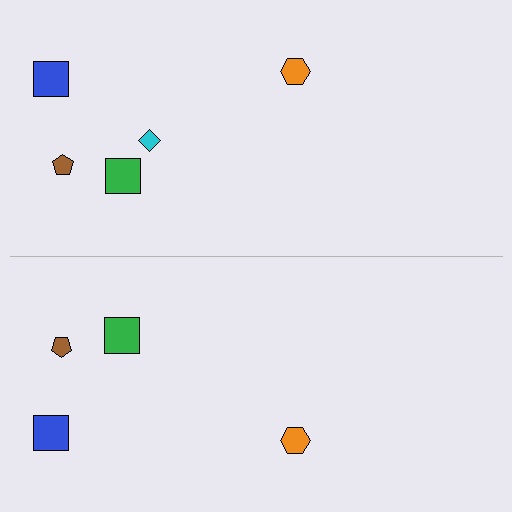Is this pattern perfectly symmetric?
No, the pattern is not perfectly symmetric. A cyan diamond is missing from the bottom side.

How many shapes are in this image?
There are 9 shapes in this image.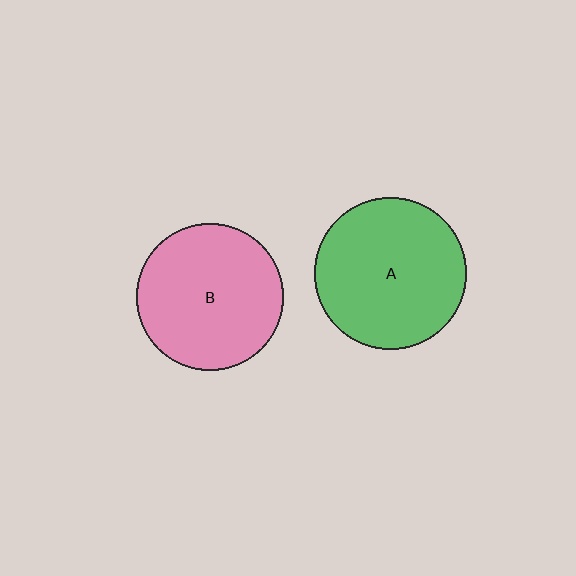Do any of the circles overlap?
No, none of the circles overlap.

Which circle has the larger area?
Circle A (green).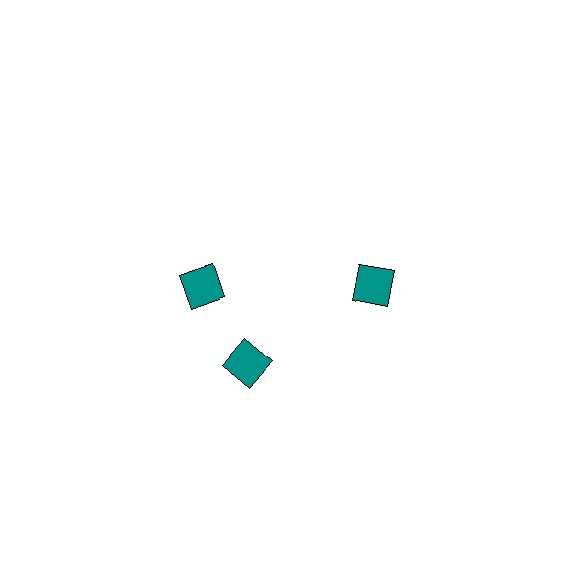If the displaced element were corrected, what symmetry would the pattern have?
It would have 3-fold rotational symmetry — the pattern would map onto itself every 120 degrees.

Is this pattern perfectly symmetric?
No. The 3 teal squares are arranged in a ring, but one element near the 11 o'clock position is rotated out of alignment along the ring, breaking the 3-fold rotational symmetry.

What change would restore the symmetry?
The symmetry would be restored by rotating it back into even spacing with its neighbors so that all 3 squares sit at equal angles and equal distance from the center.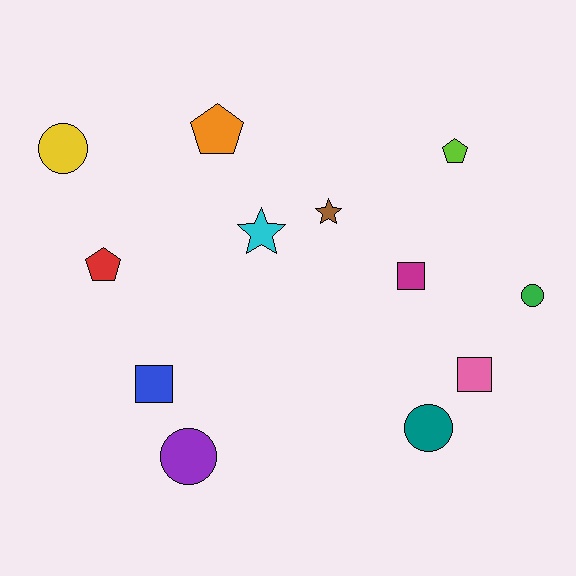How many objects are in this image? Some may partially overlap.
There are 12 objects.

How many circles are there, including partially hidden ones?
There are 4 circles.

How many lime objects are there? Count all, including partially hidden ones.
There is 1 lime object.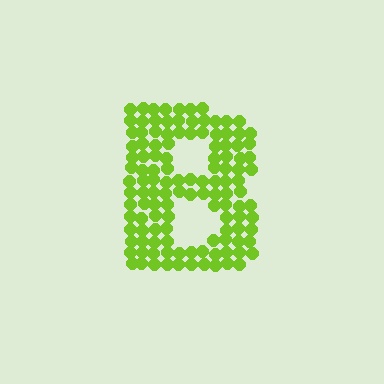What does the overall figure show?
The overall figure shows the letter B.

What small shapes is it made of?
It is made of small circles.